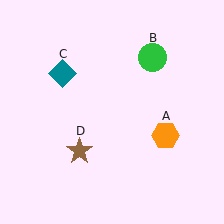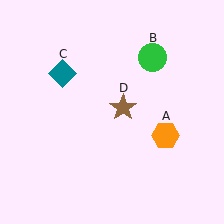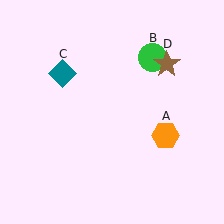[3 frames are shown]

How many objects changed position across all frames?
1 object changed position: brown star (object D).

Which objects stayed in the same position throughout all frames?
Orange hexagon (object A) and green circle (object B) and teal diamond (object C) remained stationary.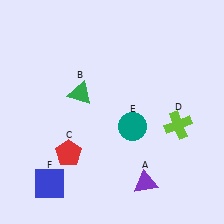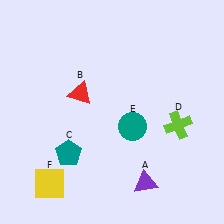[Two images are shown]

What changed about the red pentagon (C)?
In Image 1, C is red. In Image 2, it changed to teal.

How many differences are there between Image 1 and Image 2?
There are 3 differences between the two images.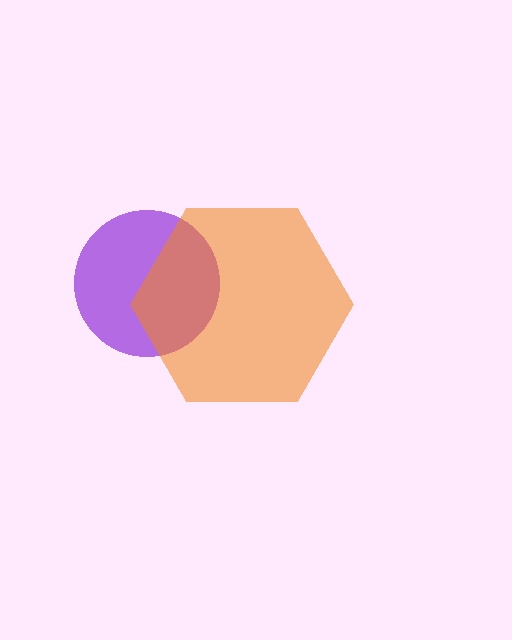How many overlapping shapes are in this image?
There are 2 overlapping shapes in the image.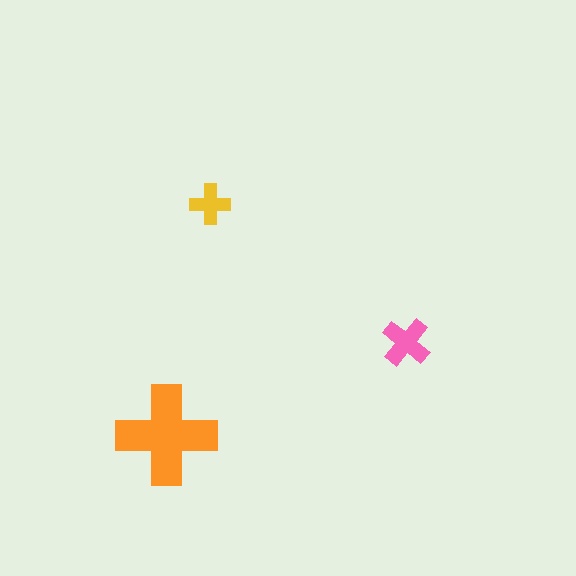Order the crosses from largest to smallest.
the orange one, the pink one, the yellow one.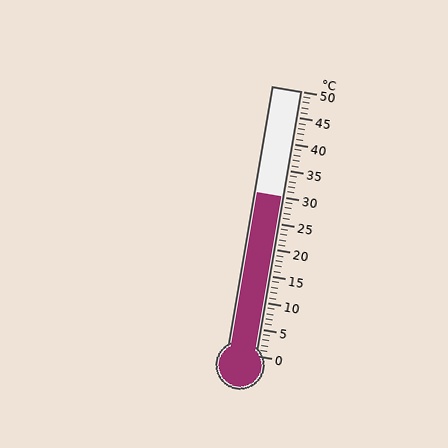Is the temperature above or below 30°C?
The temperature is at 30°C.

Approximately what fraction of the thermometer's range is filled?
The thermometer is filled to approximately 60% of its range.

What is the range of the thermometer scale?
The thermometer scale ranges from 0°C to 50°C.